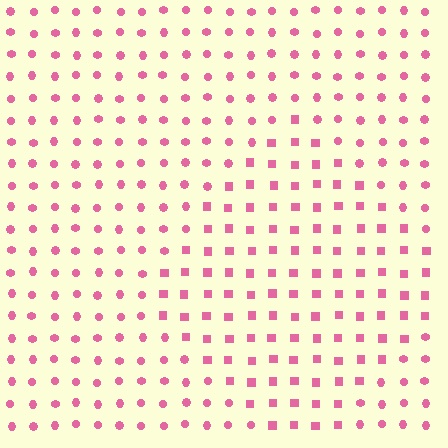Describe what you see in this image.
The image is filled with small pink elements arranged in a uniform grid. A diamond-shaped region contains squares, while the surrounding area contains circles. The boundary is defined purely by the change in element shape.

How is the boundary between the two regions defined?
The boundary is defined by a change in element shape: squares inside vs. circles outside. All elements share the same color and spacing.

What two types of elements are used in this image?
The image uses squares inside the diamond region and circles outside it.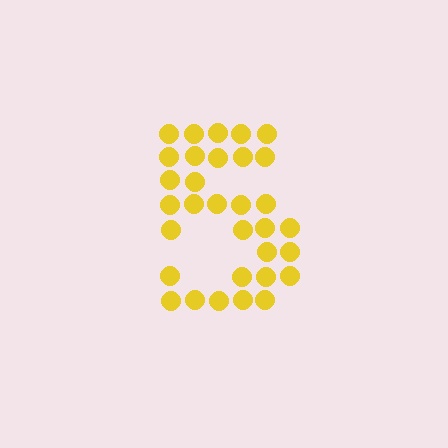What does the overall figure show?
The overall figure shows the digit 5.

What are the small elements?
The small elements are circles.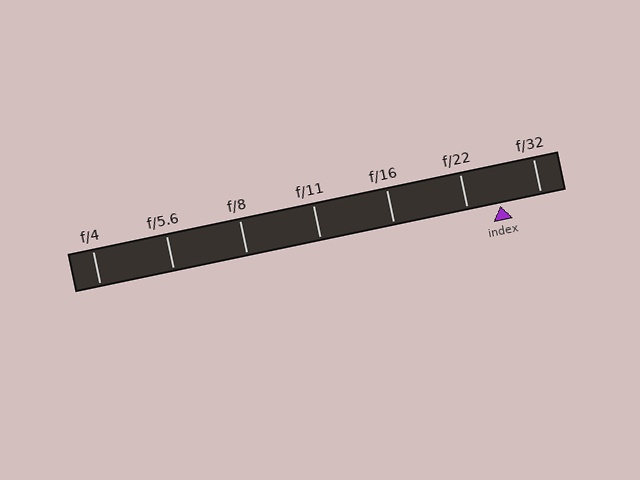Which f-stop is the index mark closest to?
The index mark is closest to f/22.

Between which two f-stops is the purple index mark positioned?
The index mark is between f/22 and f/32.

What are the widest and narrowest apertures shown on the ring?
The widest aperture shown is f/4 and the narrowest is f/32.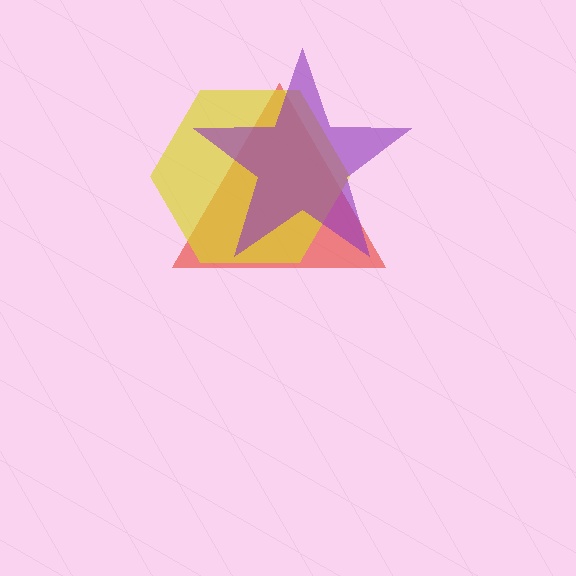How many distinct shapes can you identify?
There are 3 distinct shapes: a red triangle, a yellow hexagon, a purple star.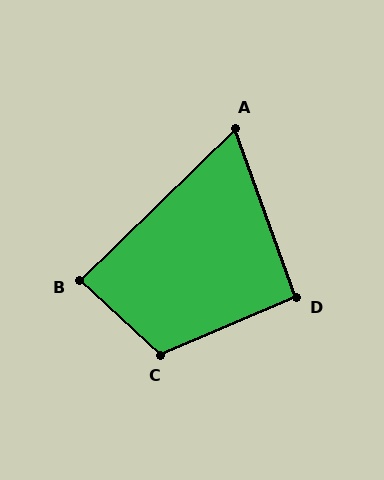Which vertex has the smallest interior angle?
A, at approximately 66 degrees.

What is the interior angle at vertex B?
Approximately 87 degrees (approximately right).